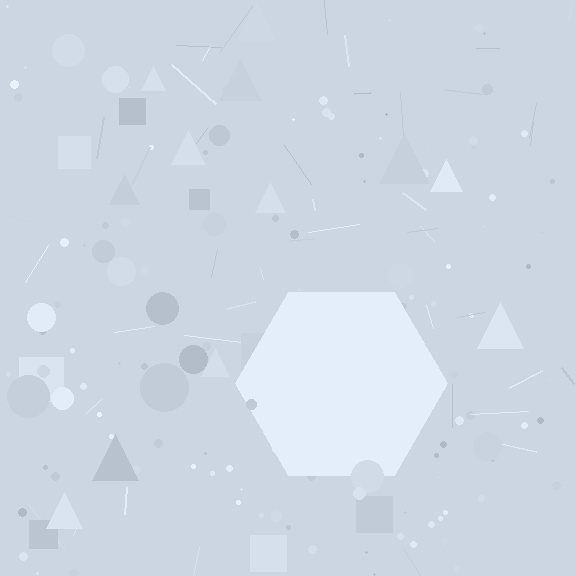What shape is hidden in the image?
A hexagon is hidden in the image.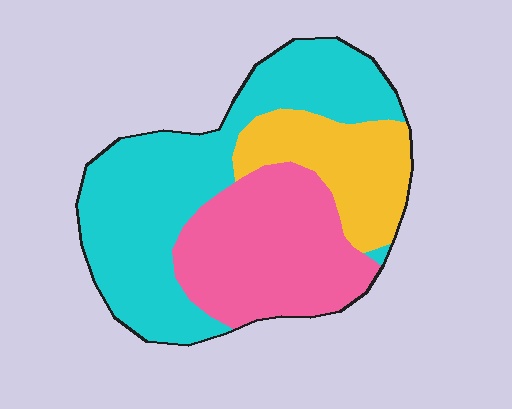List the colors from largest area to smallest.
From largest to smallest: cyan, pink, yellow.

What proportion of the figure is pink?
Pink takes up about one third (1/3) of the figure.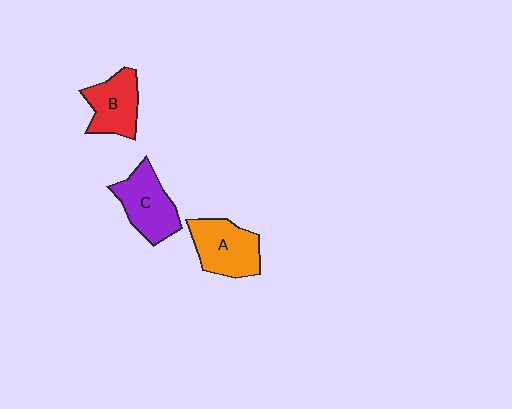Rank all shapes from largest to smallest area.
From largest to smallest: A (orange), C (purple), B (red).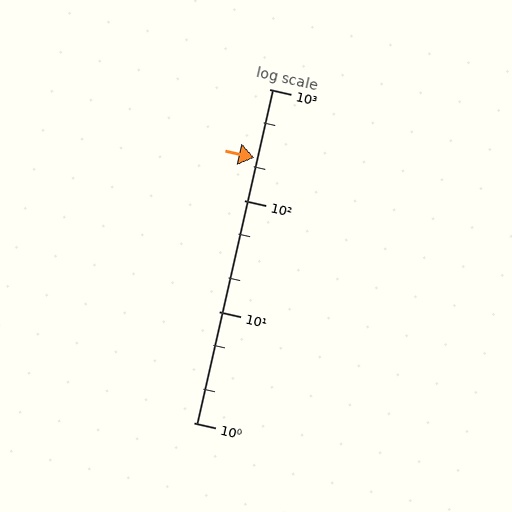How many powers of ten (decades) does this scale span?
The scale spans 3 decades, from 1 to 1000.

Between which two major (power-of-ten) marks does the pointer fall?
The pointer is between 100 and 1000.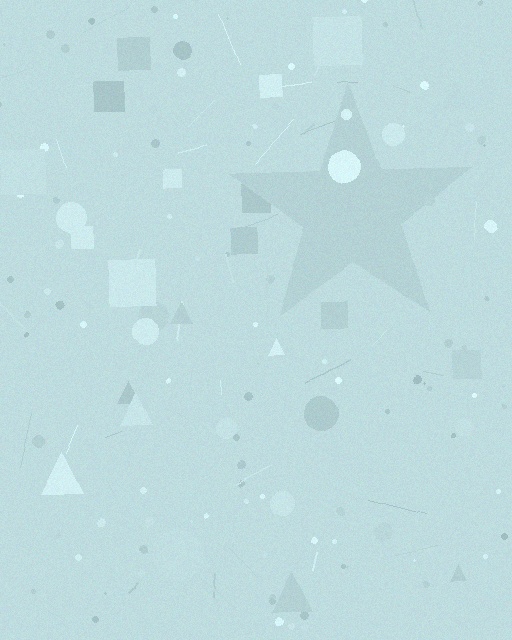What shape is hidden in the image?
A star is hidden in the image.